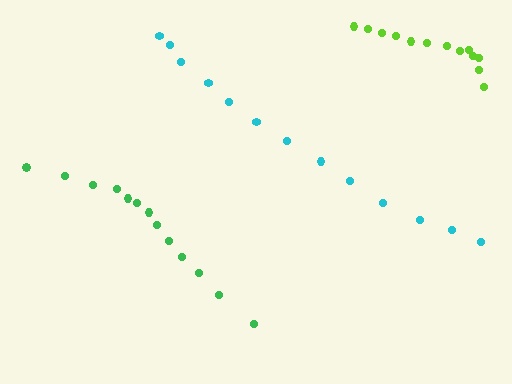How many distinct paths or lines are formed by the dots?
There are 3 distinct paths.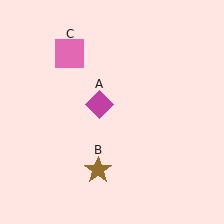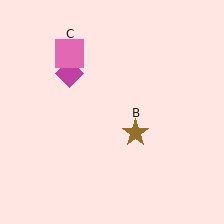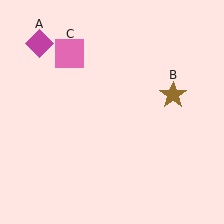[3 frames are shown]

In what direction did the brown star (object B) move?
The brown star (object B) moved up and to the right.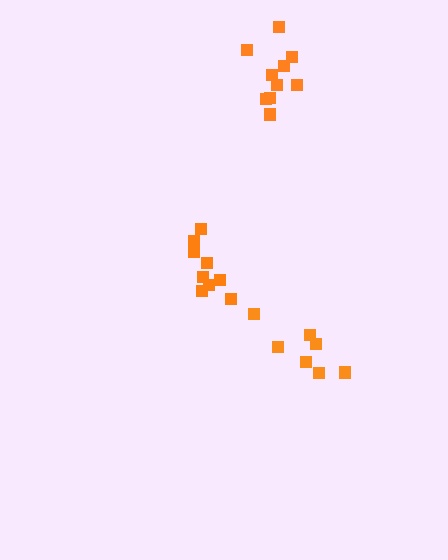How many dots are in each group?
Group 1: 7 dots, Group 2: 9 dots, Group 3: 10 dots (26 total).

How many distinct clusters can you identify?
There are 3 distinct clusters.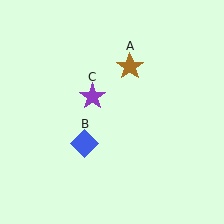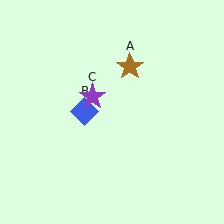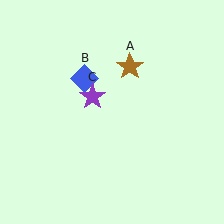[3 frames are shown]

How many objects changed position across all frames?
1 object changed position: blue diamond (object B).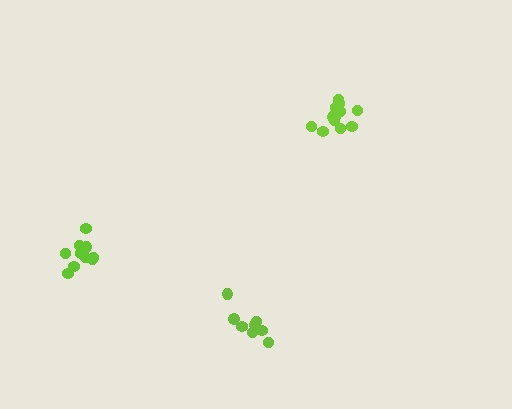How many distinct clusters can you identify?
There are 3 distinct clusters.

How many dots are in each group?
Group 1: 8 dots, Group 2: 12 dots, Group 3: 10 dots (30 total).